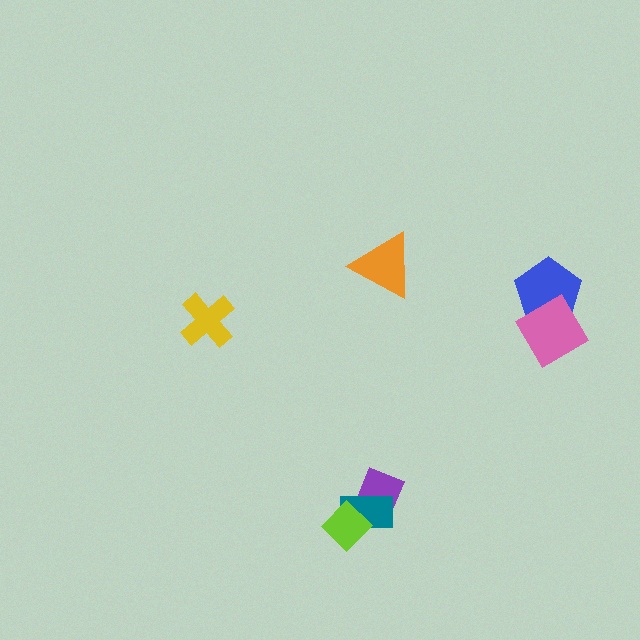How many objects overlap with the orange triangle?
0 objects overlap with the orange triangle.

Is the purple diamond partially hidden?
Yes, it is partially covered by another shape.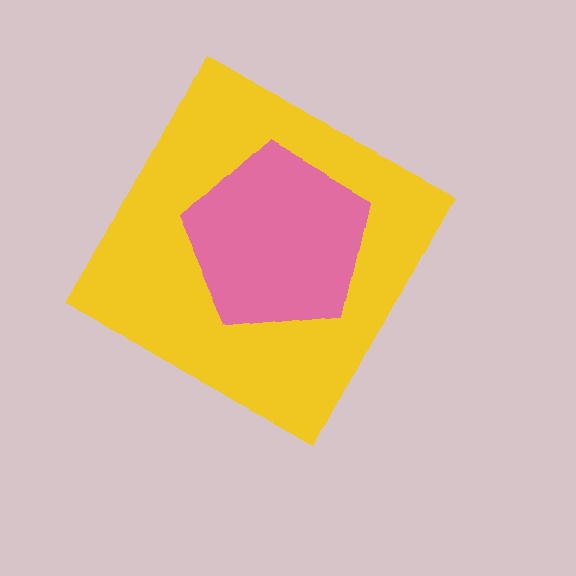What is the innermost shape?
The pink pentagon.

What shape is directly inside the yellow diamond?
The pink pentagon.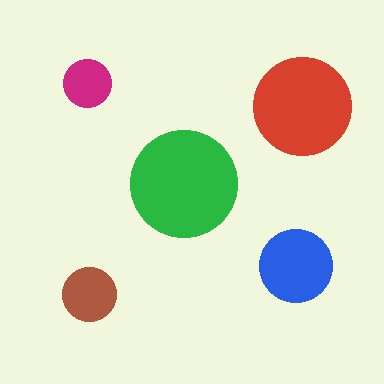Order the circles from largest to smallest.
the green one, the red one, the blue one, the brown one, the magenta one.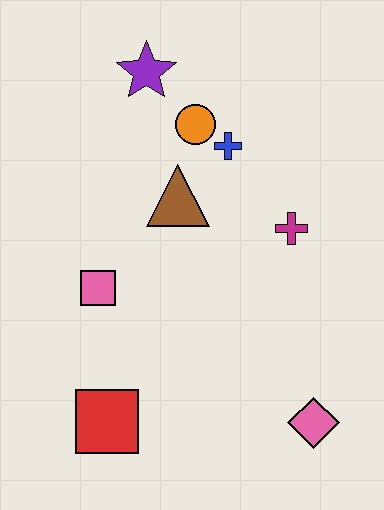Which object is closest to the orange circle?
The blue cross is closest to the orange circle.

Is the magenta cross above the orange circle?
No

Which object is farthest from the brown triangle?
The pink diamond is farthest from the brown triangle.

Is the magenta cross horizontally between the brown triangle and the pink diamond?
Yes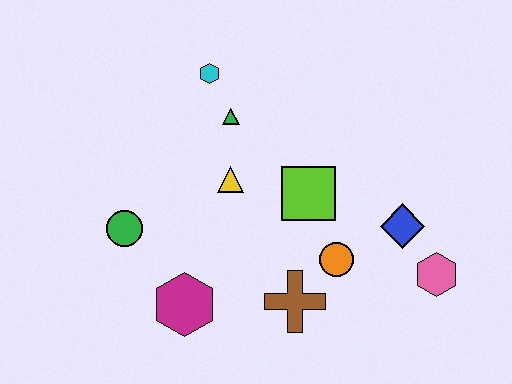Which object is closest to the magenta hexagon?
The green circle is closest to the magenta hexagon.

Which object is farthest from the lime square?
The green circle is farthest from the lime square.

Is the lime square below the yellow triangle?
Yes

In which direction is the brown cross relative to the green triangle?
The brown cross is below the green triangle.